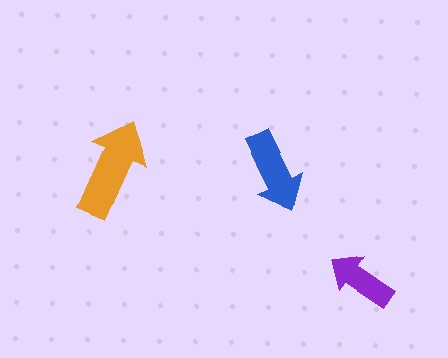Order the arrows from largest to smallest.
the orange one, the blue one, the purple one.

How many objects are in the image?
There are 3 objects in the image.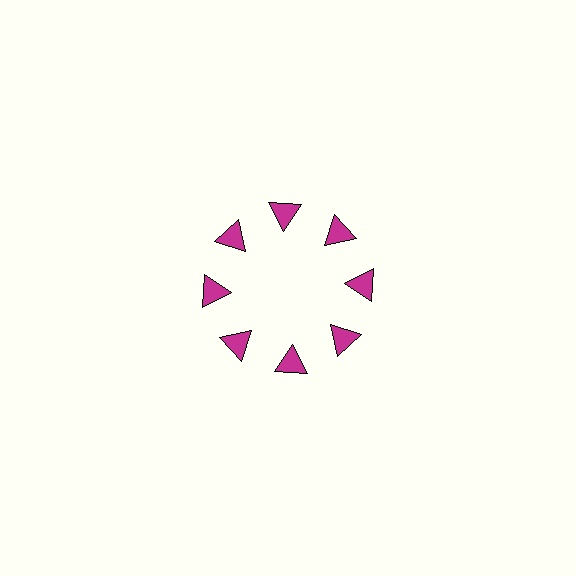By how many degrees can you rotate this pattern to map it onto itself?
The pattern maps onto itself every 45 degrees of rotation.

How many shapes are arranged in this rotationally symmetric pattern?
There are 8 shapes, arranged in 8 groups of 1.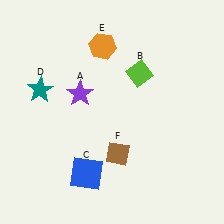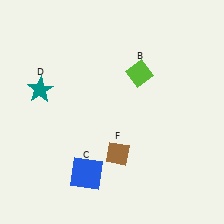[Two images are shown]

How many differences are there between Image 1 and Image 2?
There are 2 differences between the two images.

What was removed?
The orange hexagon (E), the purple star (A) were removed in Image 2.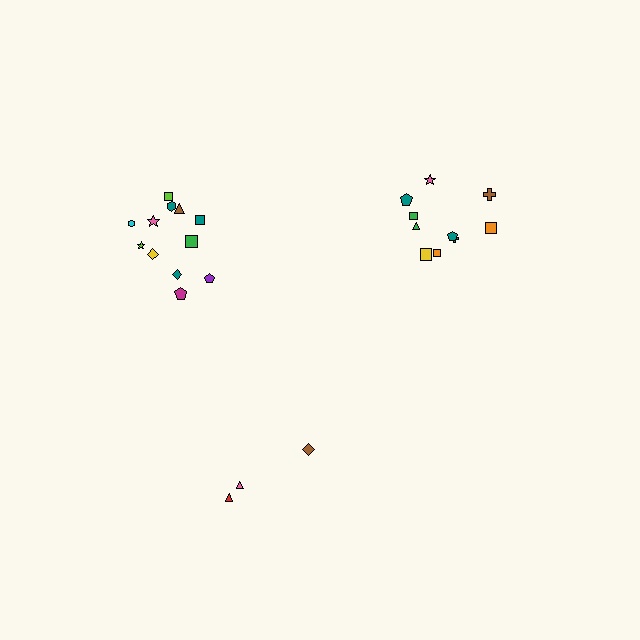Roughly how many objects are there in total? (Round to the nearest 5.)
Roughly 25 objects in total.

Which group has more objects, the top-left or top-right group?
The top-left group.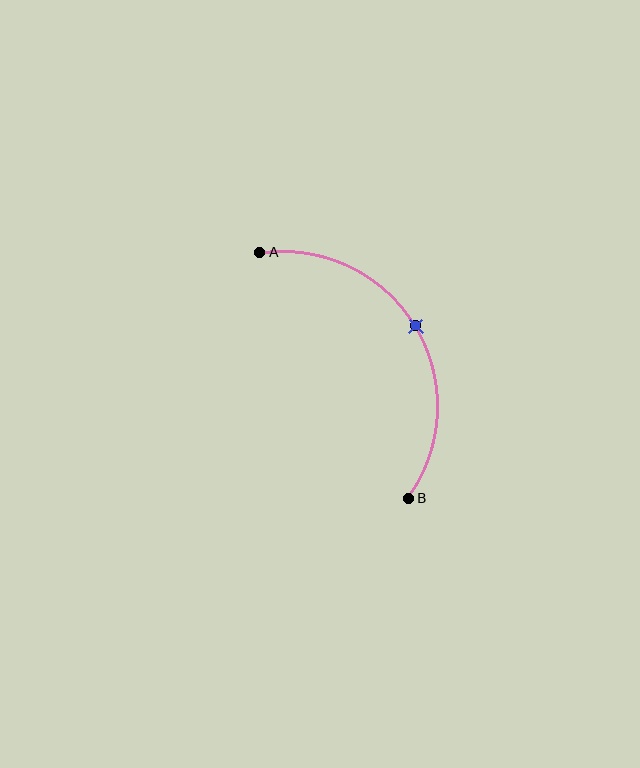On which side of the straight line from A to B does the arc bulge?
The arc bulges to the right of the straight line connecting A and B.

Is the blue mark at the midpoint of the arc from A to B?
Yes. The blue mark lies on the arc at equal arc-length from both A and B — it is the arc midpoint.